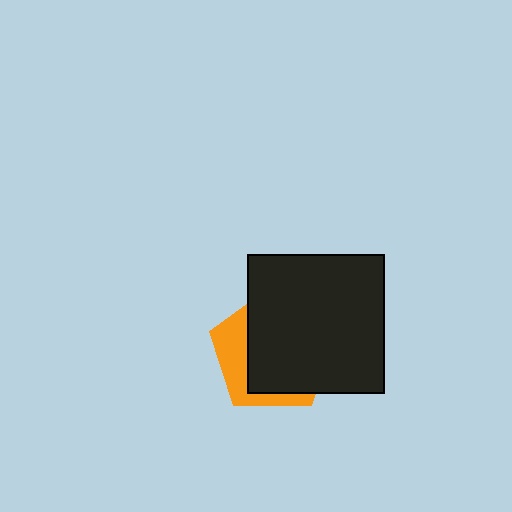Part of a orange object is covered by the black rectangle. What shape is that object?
It is a pentagon.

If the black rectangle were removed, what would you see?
You would see the complete orange pentagon.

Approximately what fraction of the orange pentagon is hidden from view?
Roughly 69% of the orange pentagon is hidden behind the black rectangle.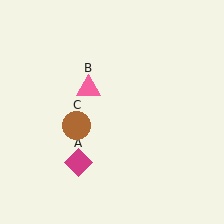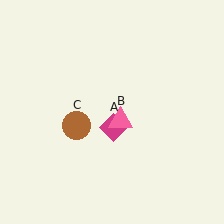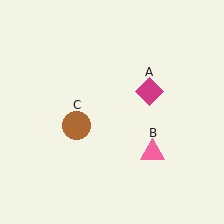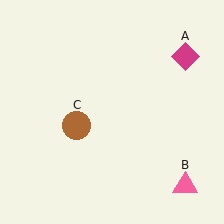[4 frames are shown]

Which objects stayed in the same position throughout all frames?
Brown circle (object C) remained stationary.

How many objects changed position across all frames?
2 objects changed position: magenta diamond (object A), pink triangle (object B).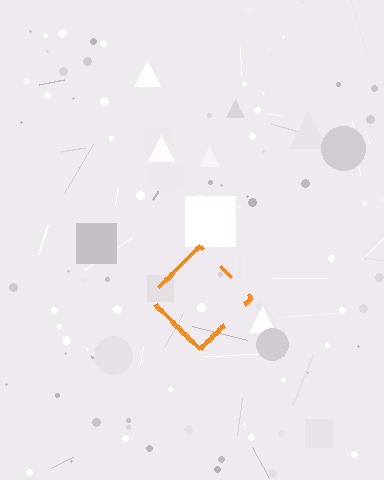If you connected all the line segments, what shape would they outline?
They would outline a diamond.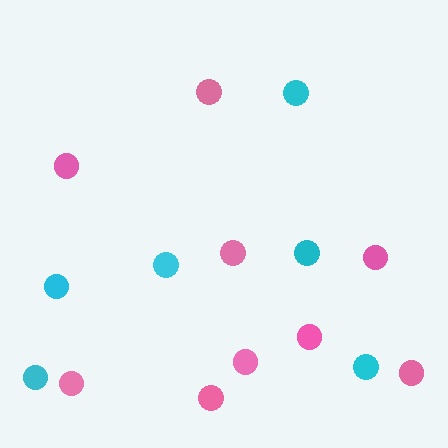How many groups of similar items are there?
There are 2 groups: one group of cyan circles (6) and one group of pink circles (9).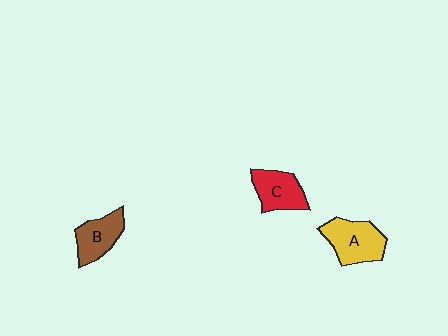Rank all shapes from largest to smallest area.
From largest to smallest: A (yellow), C (red), B (brown).